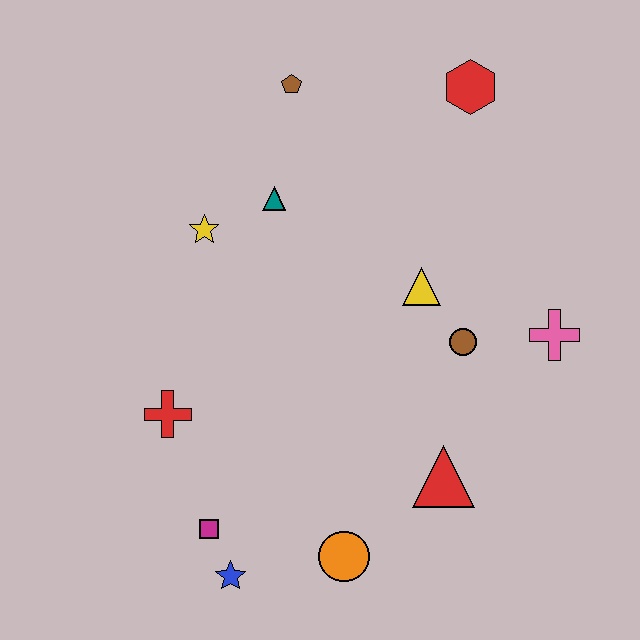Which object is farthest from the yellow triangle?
The blue star is farthest from the yellow triangle.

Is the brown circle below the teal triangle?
Yes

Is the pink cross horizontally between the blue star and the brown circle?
No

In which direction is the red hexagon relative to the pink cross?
The red hexagon is above the pink cross.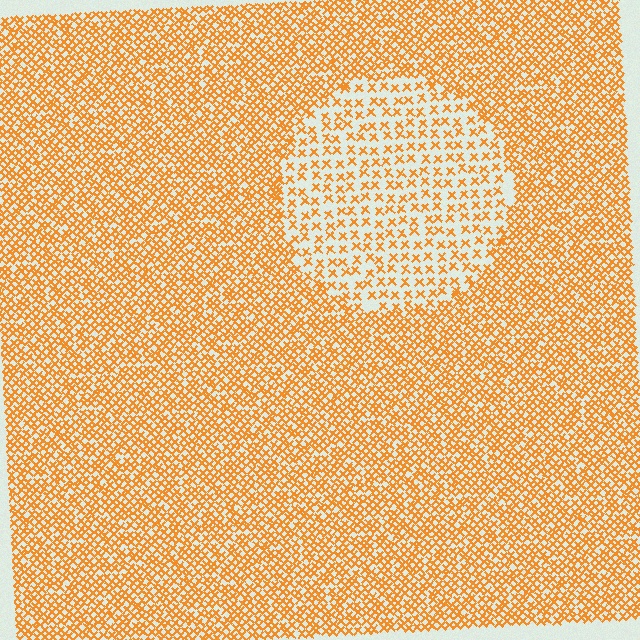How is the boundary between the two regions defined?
The boundary is defined by a change in element density (approximately 2.2x ratio). All elements are the same color, size, and shape.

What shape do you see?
I see a circle.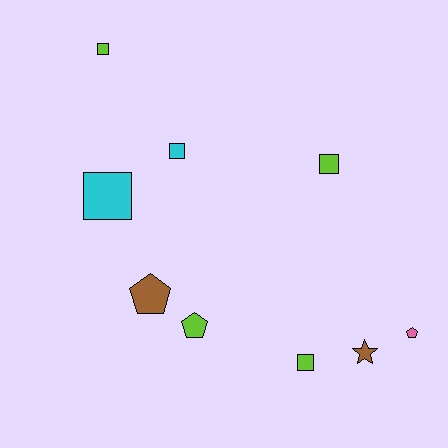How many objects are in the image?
There are 9 objects.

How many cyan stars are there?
There are no cyan stars.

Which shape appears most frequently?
Square, with 5 objects.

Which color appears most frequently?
Lime, with 4 objects.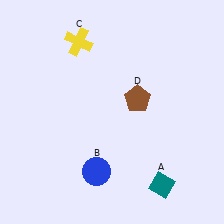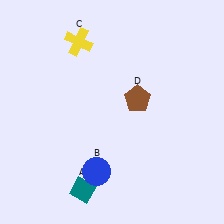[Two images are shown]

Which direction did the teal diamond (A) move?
The teal diamond (A) moved left.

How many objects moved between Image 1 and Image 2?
1 object moved between the two images.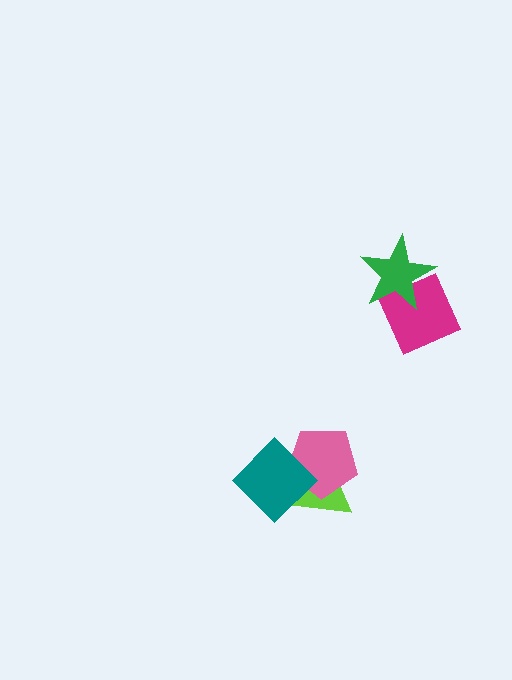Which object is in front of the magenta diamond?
The green star is in front of the magenta diamond.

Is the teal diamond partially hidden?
No, no other shape covers it.